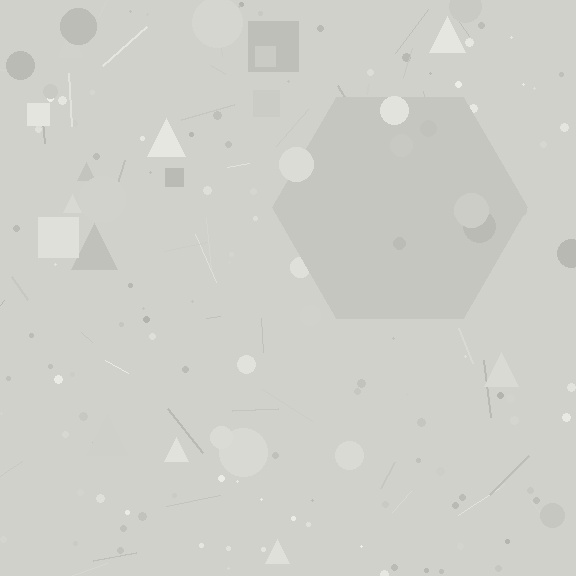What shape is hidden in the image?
A hexagon is hidden in the image.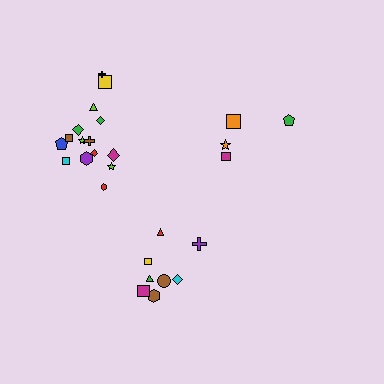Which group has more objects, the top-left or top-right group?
The top-left group.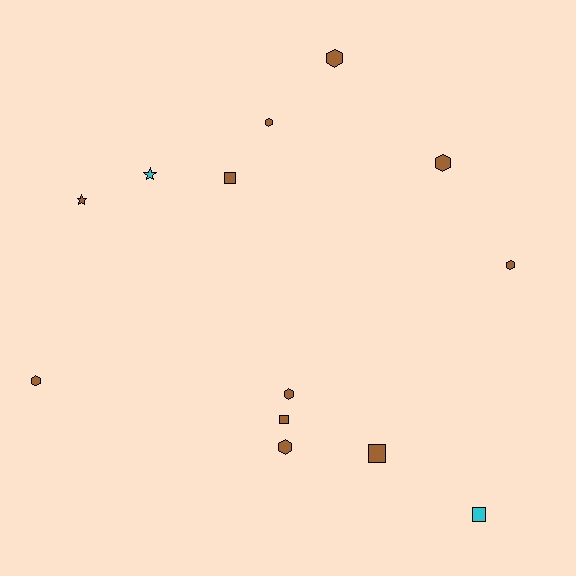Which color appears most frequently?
Brown, with 11 objects.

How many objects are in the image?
There are 13 objects.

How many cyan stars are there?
There is 1 cyan star.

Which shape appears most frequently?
Hexagon, with 7 objects.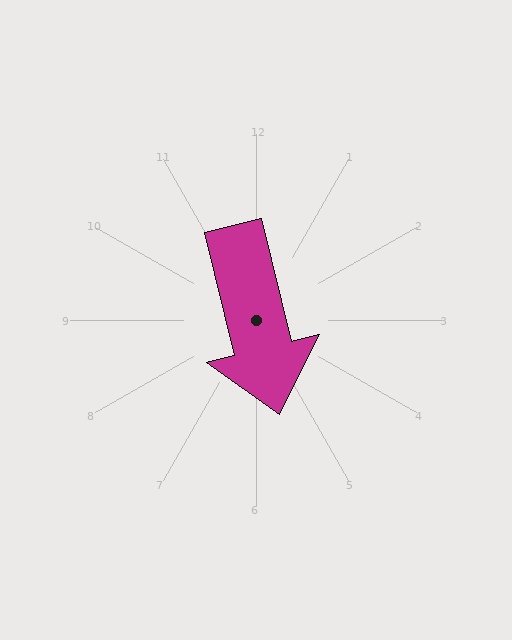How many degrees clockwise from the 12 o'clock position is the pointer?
Approximately 166 degrees.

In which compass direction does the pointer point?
South.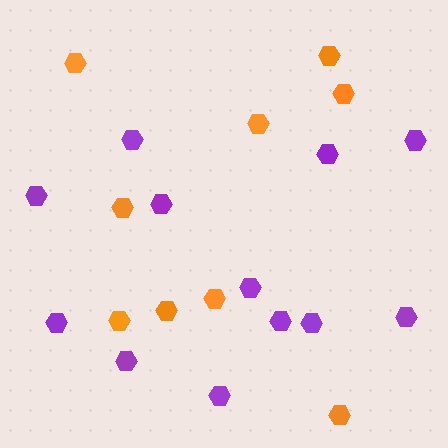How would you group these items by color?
There are 2 groups: one group of purple hexagons (12) and one group of orange hexagons (9).